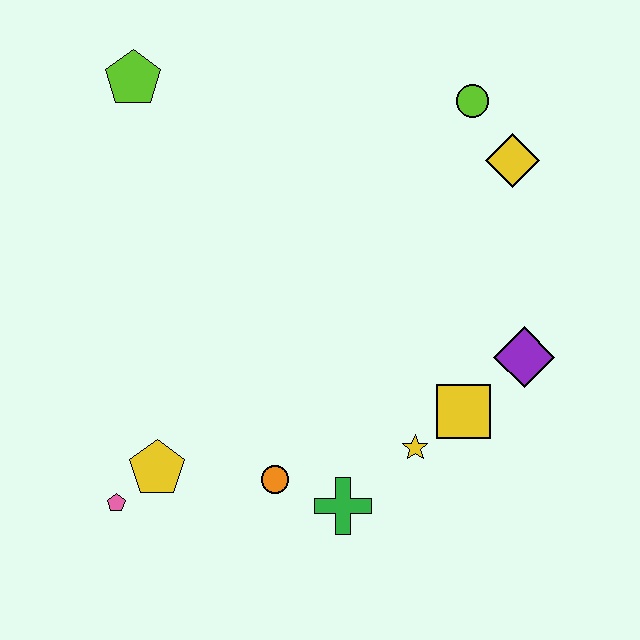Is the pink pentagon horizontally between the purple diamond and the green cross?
No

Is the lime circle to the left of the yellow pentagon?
No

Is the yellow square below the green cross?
No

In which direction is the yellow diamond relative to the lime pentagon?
The yellow diamond is to the right of the lime pentagon.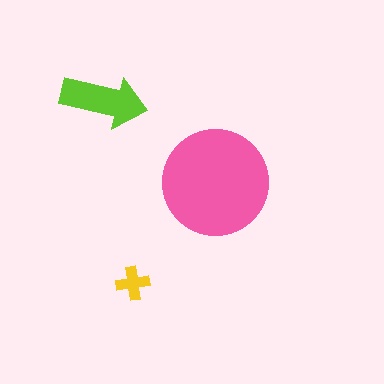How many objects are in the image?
There are 3 objects in the image.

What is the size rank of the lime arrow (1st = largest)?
2nd.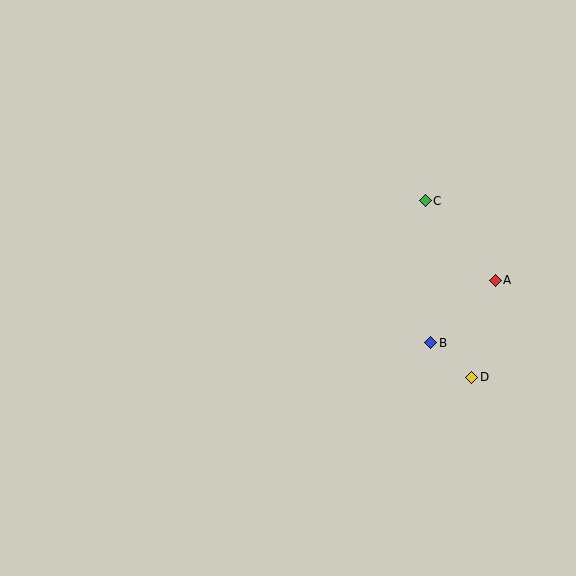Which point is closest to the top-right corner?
Point C is closest to the top-right corner.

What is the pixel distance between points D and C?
The distance between D and C is 182 pixels.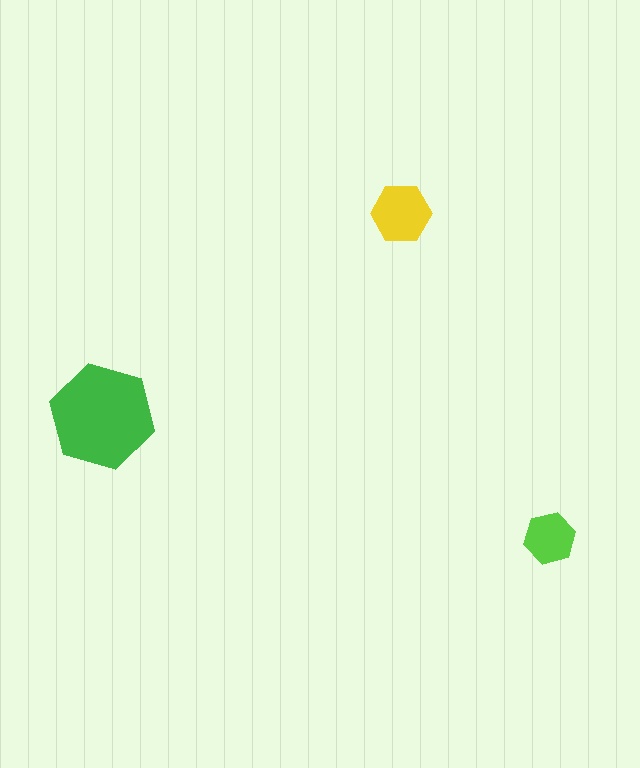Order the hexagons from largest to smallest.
the green one, the yellow one, the lime one.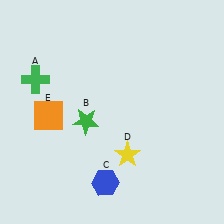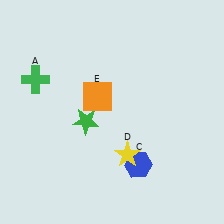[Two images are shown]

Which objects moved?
The objects that moved are: the blue hexagon (C), the orange square (E).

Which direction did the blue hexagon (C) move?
The blue hexagon (C) moved right.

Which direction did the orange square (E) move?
The orange square (E) moved right.